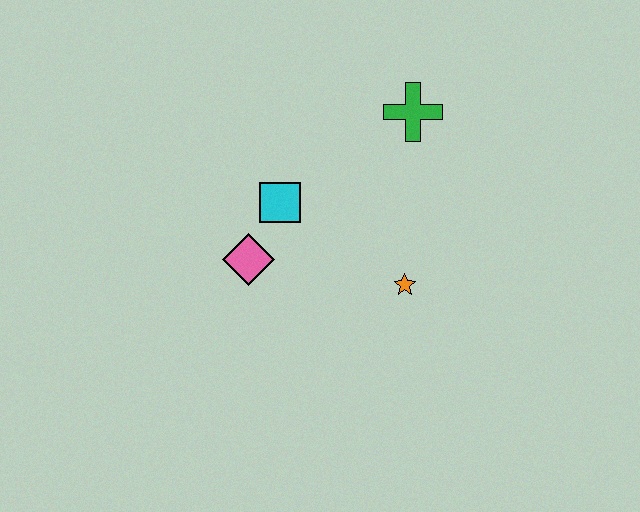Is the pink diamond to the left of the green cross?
Yes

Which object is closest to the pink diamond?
The cyan square is closest to the pink diamond.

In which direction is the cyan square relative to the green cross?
The cyan square is to the left of the green cross.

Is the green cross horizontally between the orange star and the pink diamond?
No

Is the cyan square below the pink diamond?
No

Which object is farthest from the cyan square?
The green cross is farthest from the cyan square.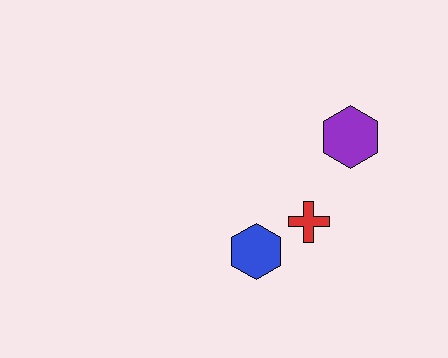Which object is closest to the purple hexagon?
The red cross is closest to the purple hexagon.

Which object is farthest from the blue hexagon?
The purple hexagon is farthest from the blue hexagon.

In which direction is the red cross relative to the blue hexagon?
The red cross is to the right of the blue hexagon.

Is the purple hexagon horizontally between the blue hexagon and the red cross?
No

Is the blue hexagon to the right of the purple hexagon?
No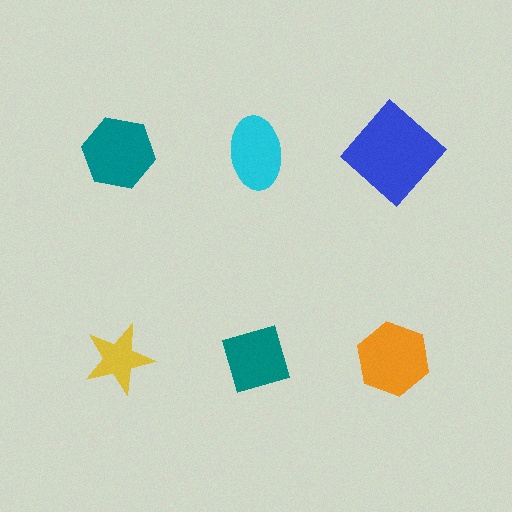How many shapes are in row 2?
3 shapes.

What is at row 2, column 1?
A yellow star.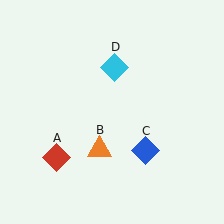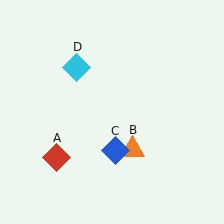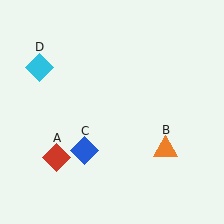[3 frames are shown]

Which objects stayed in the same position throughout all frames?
Red diamond (object A) remained stationary.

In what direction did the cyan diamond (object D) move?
The cyan diamond (object D) moved left.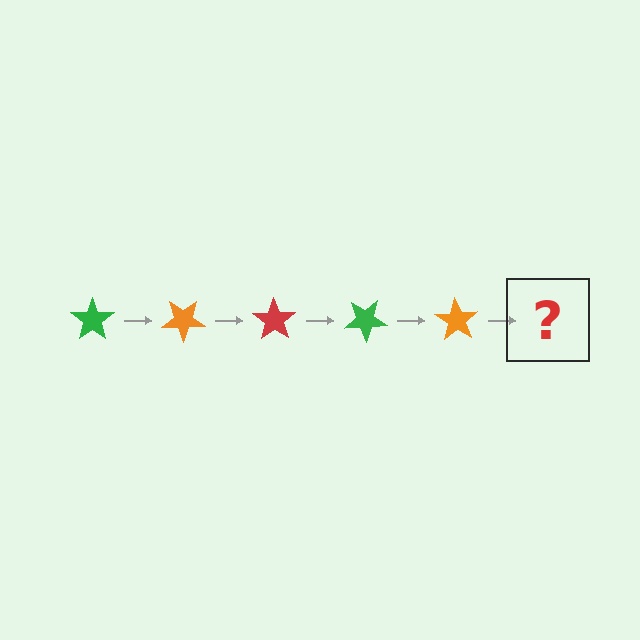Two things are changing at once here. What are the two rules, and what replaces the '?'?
The two rules are that it rotates 35 degrees each step and the color cycles through green, orange, and red. The '?' should be a red star, rotated 175 degrees from the start.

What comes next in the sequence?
The next element should be a red star, rotated 175 degrees from the start.